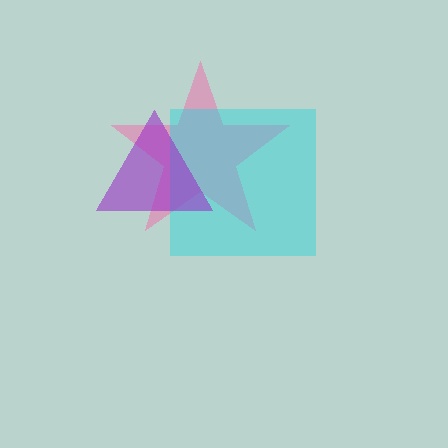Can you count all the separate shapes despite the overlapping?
Yes, there are 3 separate shapes.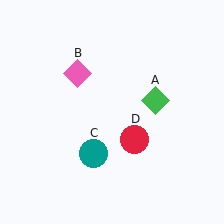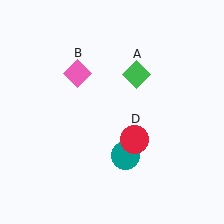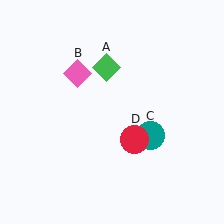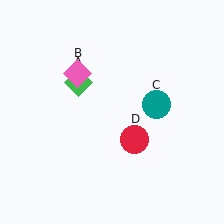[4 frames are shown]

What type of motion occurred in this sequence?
The green diamond (object A), teal circle (object C) rotated counterclockwise around the center of the scene.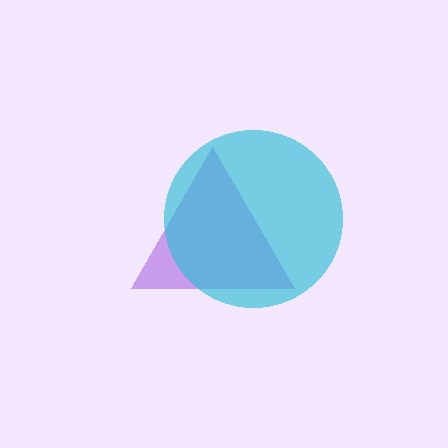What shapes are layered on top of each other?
The layered shapes are: a purple triangle, a cyan circle.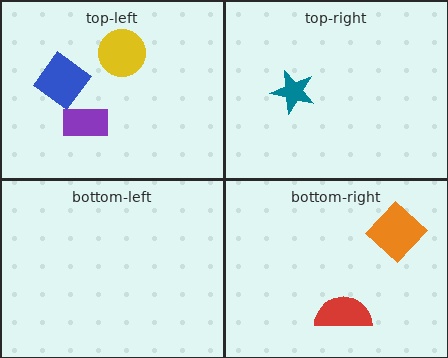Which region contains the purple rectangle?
The top-left region.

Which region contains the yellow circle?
The top-left region.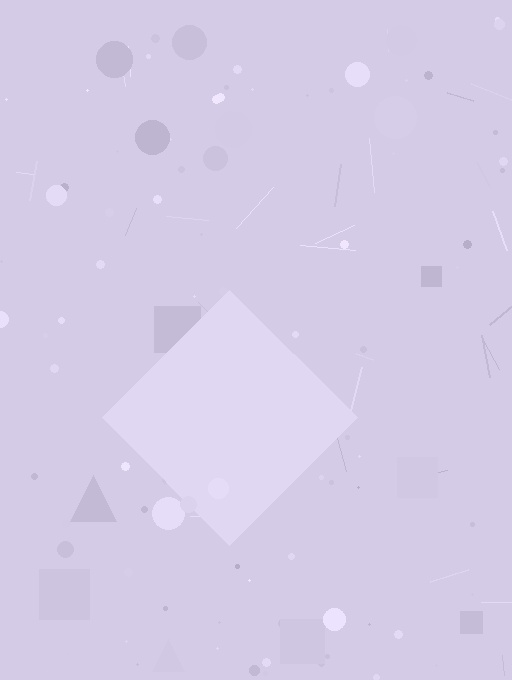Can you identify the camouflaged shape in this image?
The camouflaged shape is a diamond.